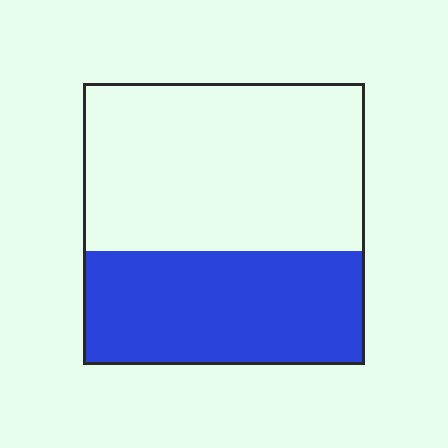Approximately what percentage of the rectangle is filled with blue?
Approximately 40%.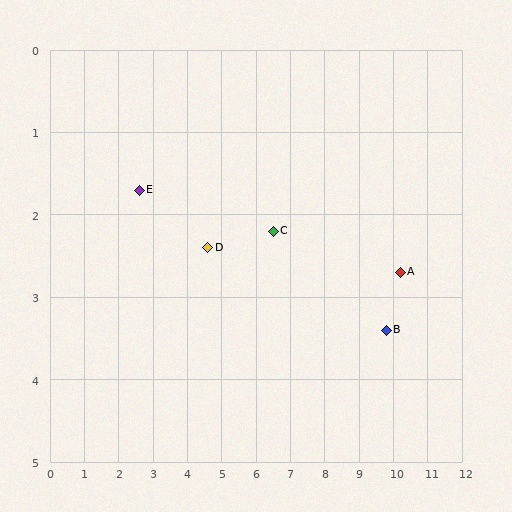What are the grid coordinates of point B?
Point B is at approximately (9.8, 3.4).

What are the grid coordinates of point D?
Point D is at approximately (4.6, 2.4).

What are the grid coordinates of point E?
Point E is at approximately (2.6, 1.7).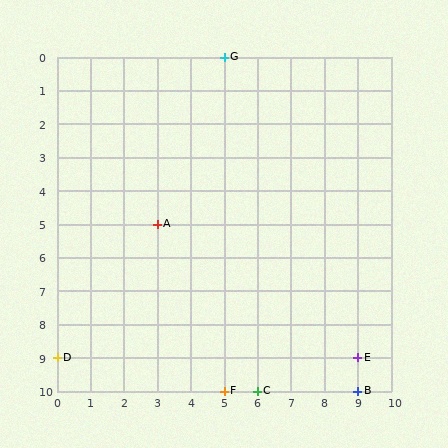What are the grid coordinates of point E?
Point E is at grid coordinates (9, 9).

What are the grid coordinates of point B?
Point B is at grid coordinates (9, 10).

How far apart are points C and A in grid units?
Points C and A are 3 columns and 5 rows apart (about 5.8 grid units diagonally).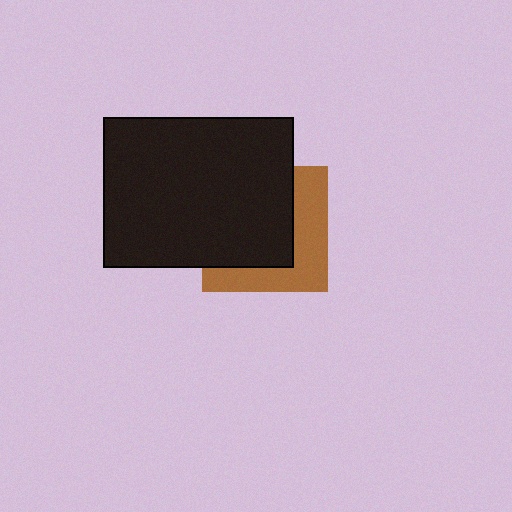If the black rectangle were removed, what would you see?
You would see the complete brown square.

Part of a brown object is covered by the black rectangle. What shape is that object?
It is a square.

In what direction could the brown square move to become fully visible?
The brown square could move toward the lower-right. That would shift it out from behind the black rectangle entirely.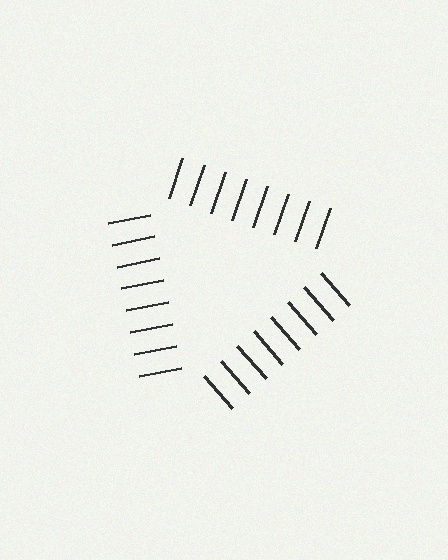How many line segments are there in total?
24 — 8 along each of the 3 edges.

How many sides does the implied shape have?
3 sides — the line-ends trace a triangle.